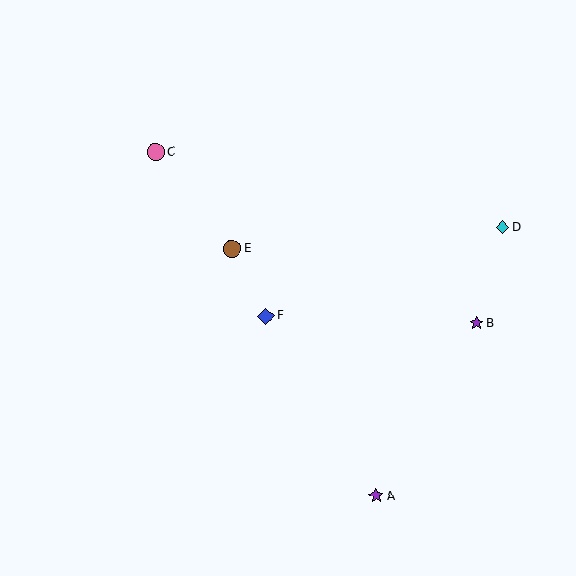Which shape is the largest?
The brown circle (labeled E) is the largest.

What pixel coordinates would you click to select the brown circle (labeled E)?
Click at (232, 248) to select the brown circle E.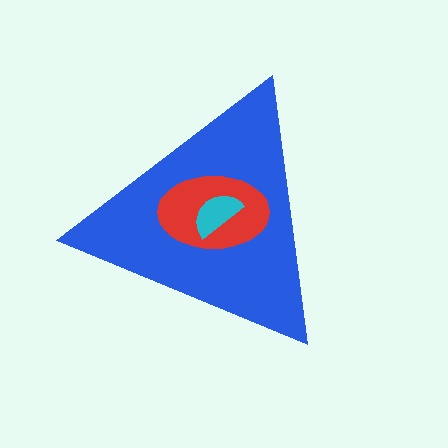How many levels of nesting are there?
3.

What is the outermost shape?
The blue triangle.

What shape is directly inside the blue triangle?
The red ellipse.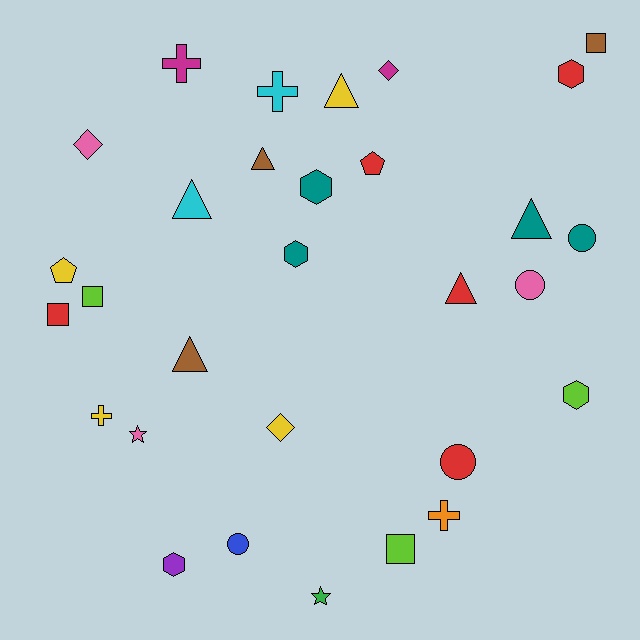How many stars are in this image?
There are 2 stars.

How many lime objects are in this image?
There are 3 lime objects.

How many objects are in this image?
There are 30 objects.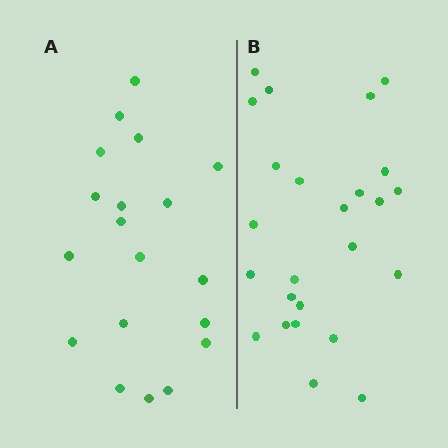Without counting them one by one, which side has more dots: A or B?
Region B (the right region) has more dots.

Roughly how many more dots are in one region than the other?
Region B has about 6 more dots than region A.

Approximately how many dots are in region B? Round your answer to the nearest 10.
About 20 dots. (The exact count is 25, which rounds to 20.)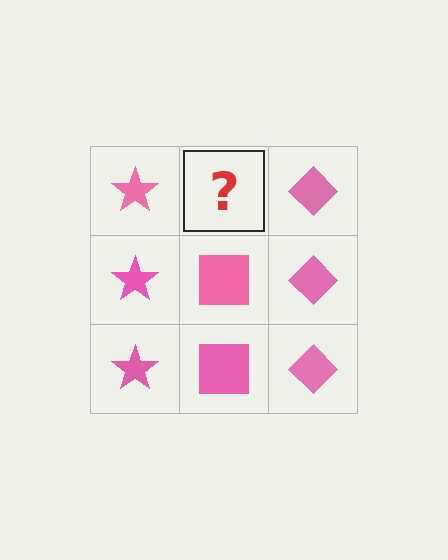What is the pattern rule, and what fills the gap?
The rule is that each column has a consistent shape. The gap should be filled with a pink square.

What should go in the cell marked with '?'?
The missing cell should contain a pink square.